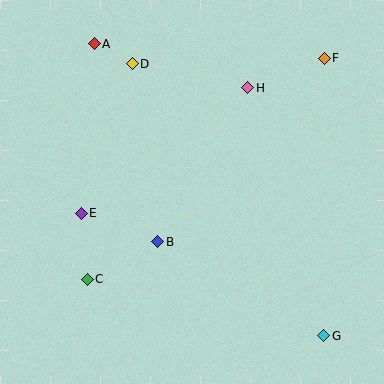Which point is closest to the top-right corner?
Point F is closest to the top-right corner.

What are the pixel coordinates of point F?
Point F is at (324, 58).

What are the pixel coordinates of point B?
Point B is at (158, 242).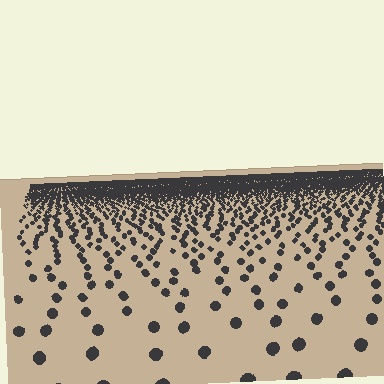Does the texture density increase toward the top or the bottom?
Density increases toward the top.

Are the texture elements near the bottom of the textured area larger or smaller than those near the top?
Larger. Near the bottom, elements are closer to the viewer and appear at a bigger on-screen size.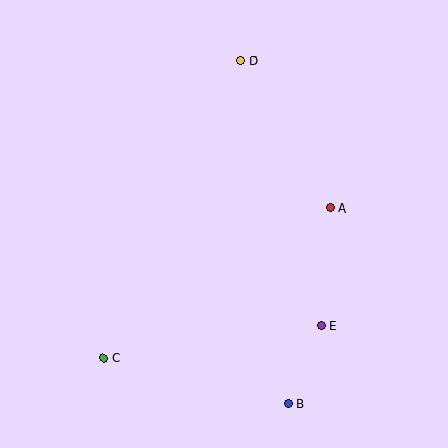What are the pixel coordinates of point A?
Point A is at (331, 208).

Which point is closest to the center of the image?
Point A at (331, 208) is closest to the center.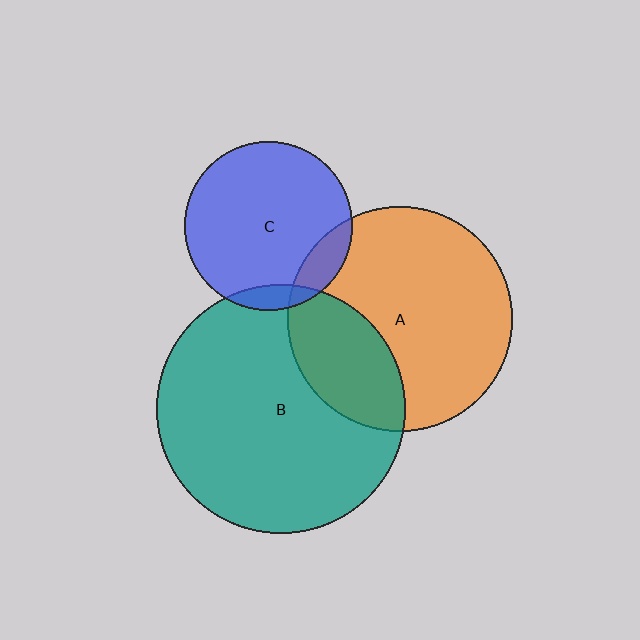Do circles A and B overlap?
Yes.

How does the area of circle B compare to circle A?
Approximately 1.2 times.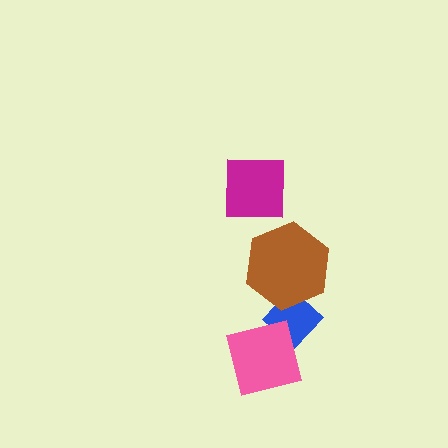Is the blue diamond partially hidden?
Yes, it is partially covered by another shape.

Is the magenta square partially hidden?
No, no other shape covers it.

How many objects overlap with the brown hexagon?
1 object overlaps with the brown hexagon.